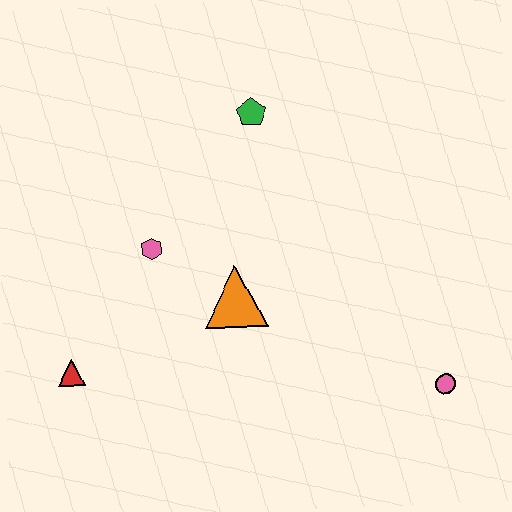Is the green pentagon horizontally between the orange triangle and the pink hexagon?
No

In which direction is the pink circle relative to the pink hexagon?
The pink circle is to the right of the pink hexagon.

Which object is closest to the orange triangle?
The pink hexagon is closest to the orange triangle.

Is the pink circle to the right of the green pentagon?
Yes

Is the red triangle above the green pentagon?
No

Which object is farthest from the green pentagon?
The pink circle is farthest from the green pentagon.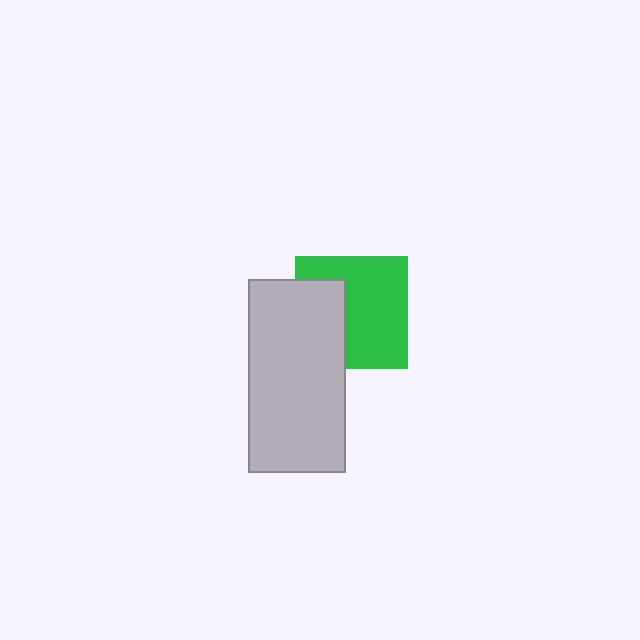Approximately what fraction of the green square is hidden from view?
Roughly 35% of the green square is hidden behind the light gray rectangle.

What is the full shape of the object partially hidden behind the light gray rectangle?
The partially hidden object is a green square.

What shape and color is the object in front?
The object in front is a light gray rectangle.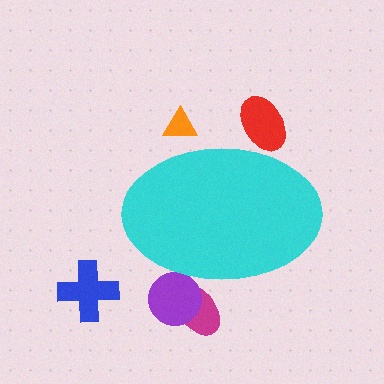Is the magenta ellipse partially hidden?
Yes, the magenta ellipse is partially hidden behind the cyan ellipse.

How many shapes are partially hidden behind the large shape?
4 shapes are partially hidden.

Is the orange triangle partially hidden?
Yes, the orange triangle is partially hidden behind the cyan ellipse.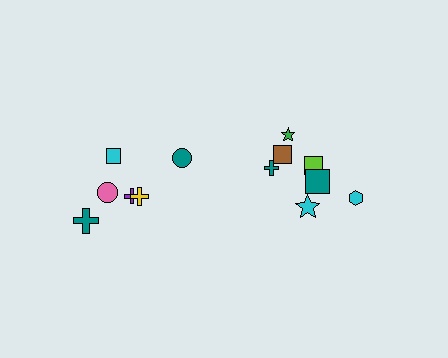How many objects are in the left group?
There are 6 objects.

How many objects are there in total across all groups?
There are 14 objects.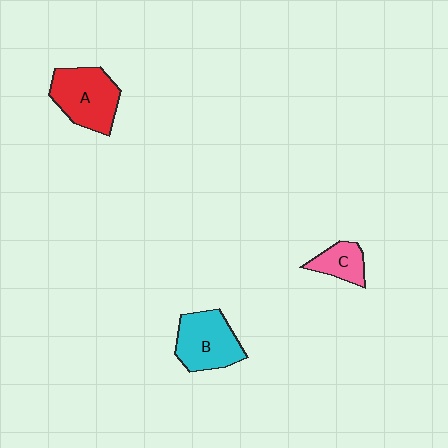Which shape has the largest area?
Shape A (red).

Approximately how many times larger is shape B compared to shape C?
Approximately 1.9 times.